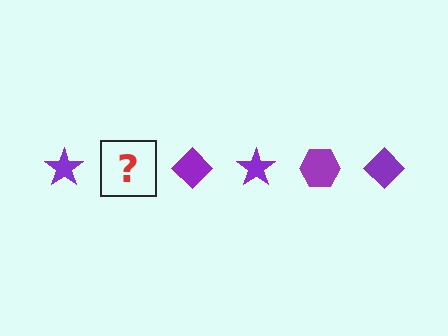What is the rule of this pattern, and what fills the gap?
The rule is that the pattern cycles through star, hexagon, diamond shapes in purple. The gap should be filled with a purple hexagon.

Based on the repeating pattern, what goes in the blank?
The blank should be a purple hexagon.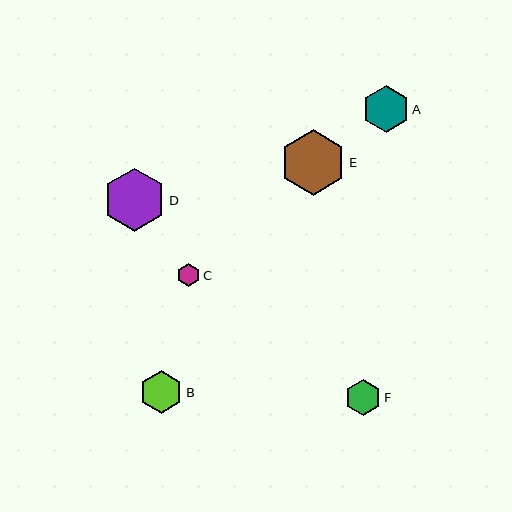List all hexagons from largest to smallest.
From largest to smallest: E, D, A, B, F, C.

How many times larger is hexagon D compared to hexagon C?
Hexagon D is approximately 2.7 times the size of hexagon C.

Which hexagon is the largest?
Hexagon E is the largest with a size of approximately 65 pixels.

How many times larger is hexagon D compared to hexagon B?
Hexagon D is approximately 1.5 times the size of hexagon B.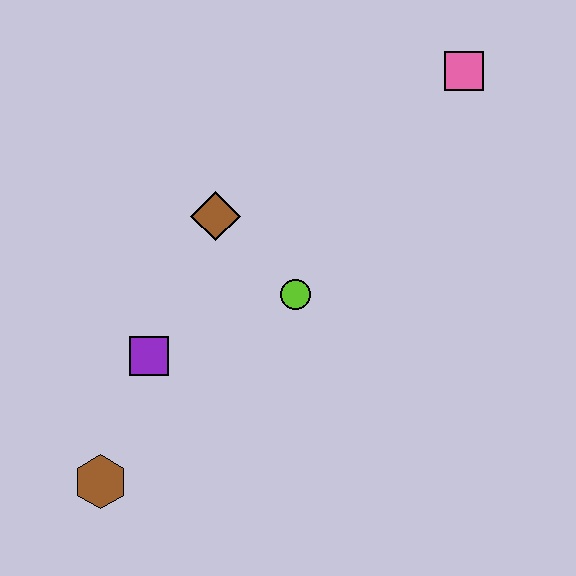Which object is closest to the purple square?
The brown hexagon is closest to the purple square.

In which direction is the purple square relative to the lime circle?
The purple square is to the left of the lime circle.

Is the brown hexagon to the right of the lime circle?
No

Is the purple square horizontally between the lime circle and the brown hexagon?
Yes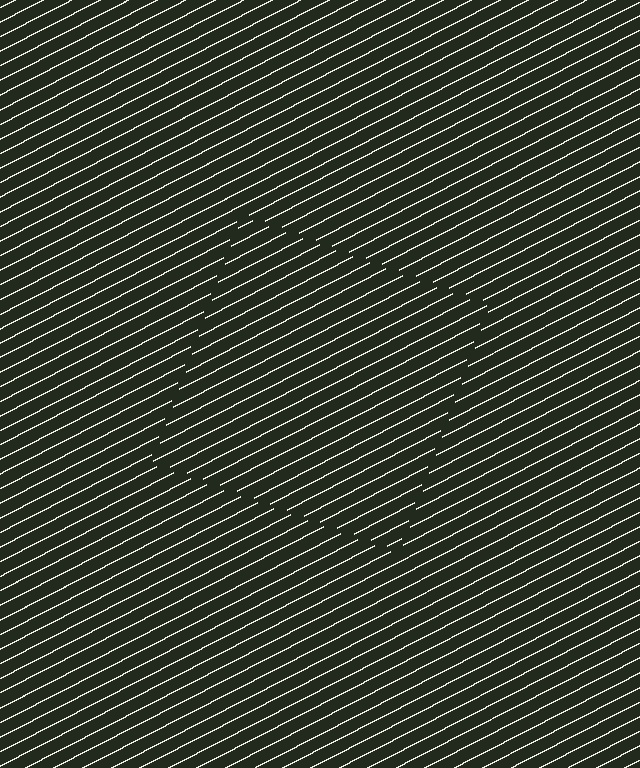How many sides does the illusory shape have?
4 sides — the line-ends trace a square.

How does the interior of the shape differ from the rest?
The interior of the shape contains the same grating, shifted by half a period — the contour is defined by the phase discontinuity where line-ends from the inner and outer gratings abut.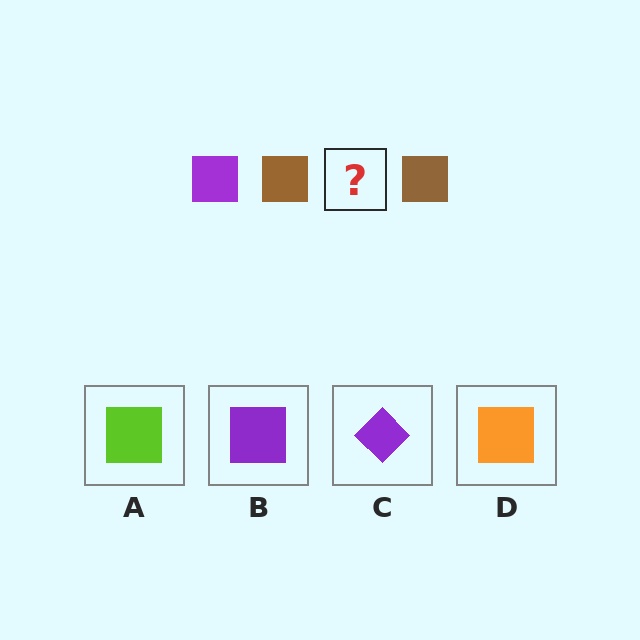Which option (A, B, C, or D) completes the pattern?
B.